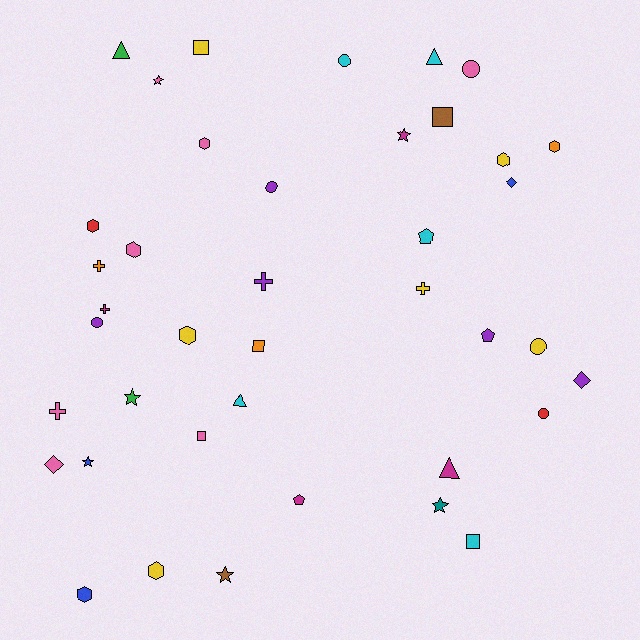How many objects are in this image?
There are 40 objects.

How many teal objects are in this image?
There is 1 teal object.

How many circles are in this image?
There are 6 circles.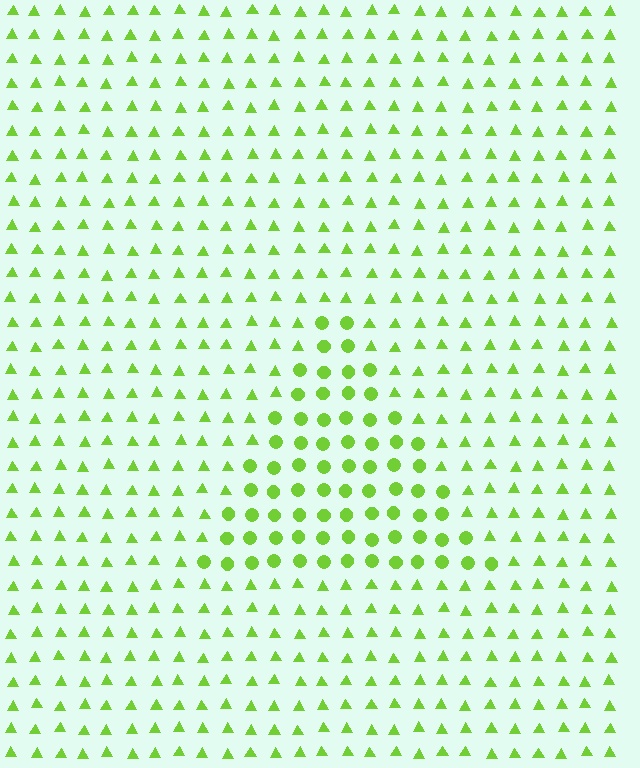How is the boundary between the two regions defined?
The boundary is defined by a change in element shape: circles inside vs. triangles outside. All elements share the same color and spacing.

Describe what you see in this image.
The image is filled with small lime elements arranged in a uniform grid. A triangle-shaped region contains circles, while the surrounding area contains triangles. The boundary is defined purely by the change in element shape.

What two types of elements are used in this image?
The image uses circles inside the triangle region and triangles outside it.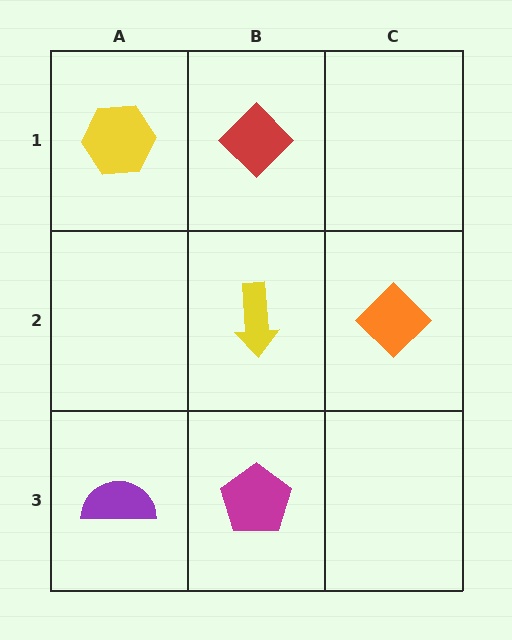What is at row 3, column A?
A purple semicircle.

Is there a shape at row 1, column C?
No, that cell is empty.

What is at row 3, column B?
A magenta pentagon.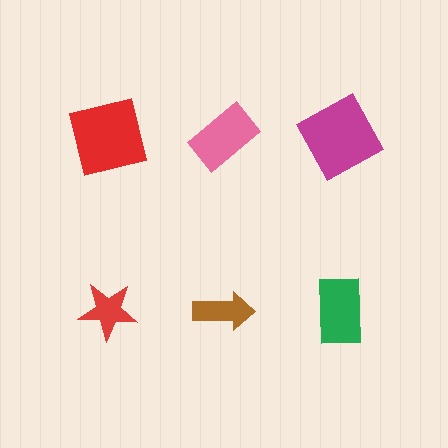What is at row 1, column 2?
A pink rectangle.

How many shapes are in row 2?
3 shapes.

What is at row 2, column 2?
A brown arrow.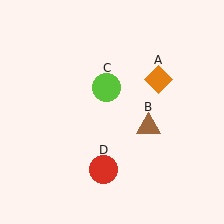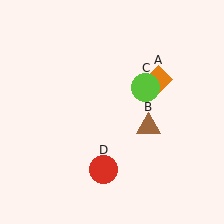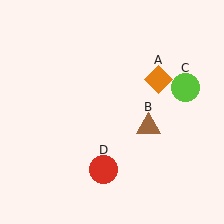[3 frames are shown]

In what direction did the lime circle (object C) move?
The lime circle (object C) moved right.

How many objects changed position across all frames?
1 object changed position: lime circle (object C).